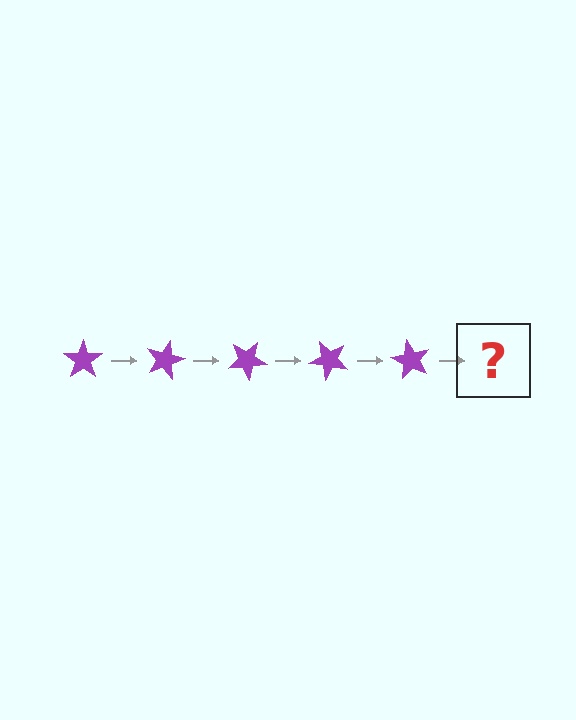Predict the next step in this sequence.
The next step is a purple star rotated 75 degrees.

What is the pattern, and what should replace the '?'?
The pattern is that the star rotates 15 degrees each step. The '?' should be a purple star rotated 75 degrees.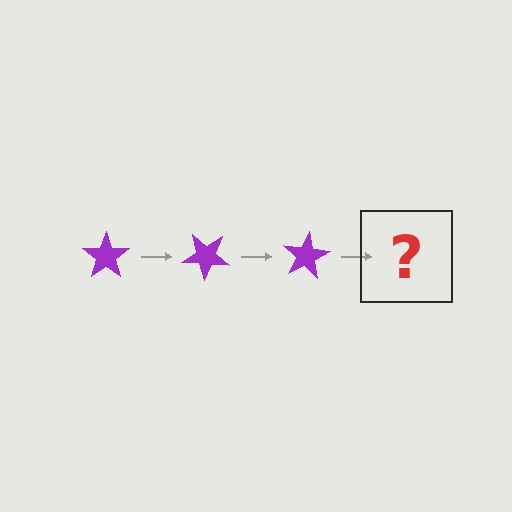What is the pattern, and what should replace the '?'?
The pattern is that the star rotates 40 degrees each step. The '?' should be a purple star rotated 120 degrees.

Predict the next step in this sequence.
The next step is a purple star rotated 120 degrees.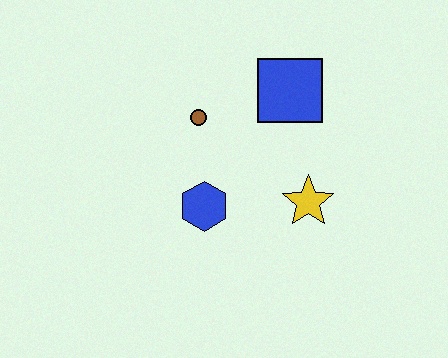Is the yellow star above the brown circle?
No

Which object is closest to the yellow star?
The blue hexagon is closest to the yellow star.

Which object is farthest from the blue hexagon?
The blue square is farthest from the blue hexagon.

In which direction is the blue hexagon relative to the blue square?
The blue hexagon is below the blue square.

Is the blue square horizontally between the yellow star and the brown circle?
Yes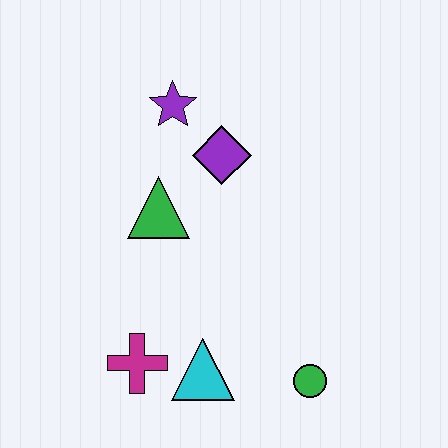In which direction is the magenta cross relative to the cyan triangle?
The magenta cross is to the left of the cyan triangle.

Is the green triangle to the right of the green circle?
No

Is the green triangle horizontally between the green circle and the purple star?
No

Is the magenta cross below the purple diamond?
Yes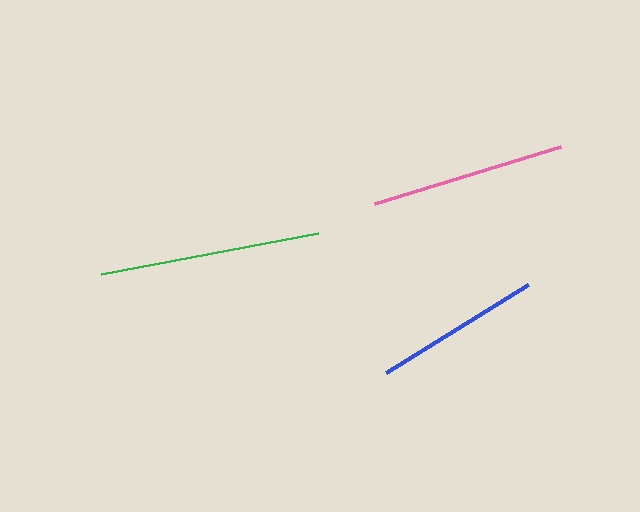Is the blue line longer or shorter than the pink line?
The pink line is longer than the blue line.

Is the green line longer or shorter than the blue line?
The green line is longer than the blue line.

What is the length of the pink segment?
The pink segment is approximately 194 pixels long.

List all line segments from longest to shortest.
From longest to shortest: green, pink, blue.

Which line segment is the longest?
The green line is the longest at approximately 220 pixels.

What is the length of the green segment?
The green segment is approximately 220 pixels long.